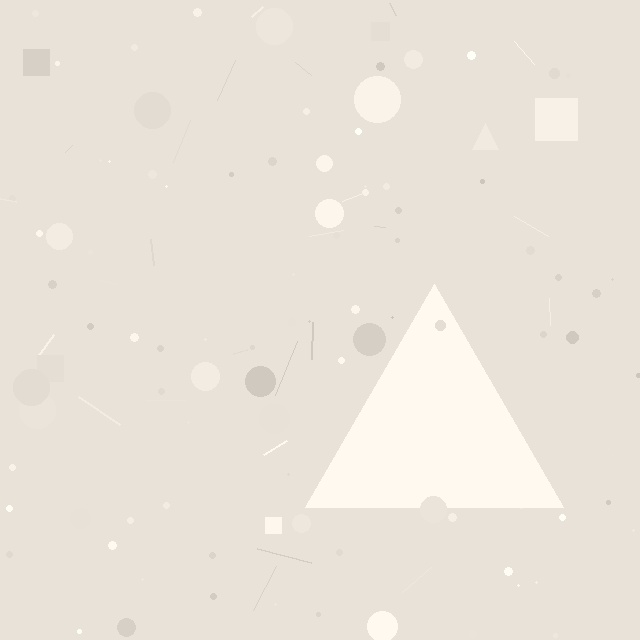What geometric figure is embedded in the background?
A triangle is embedded in the background.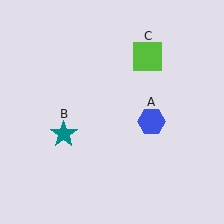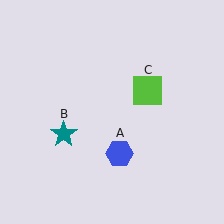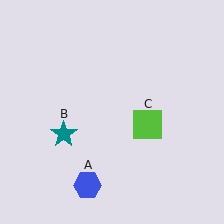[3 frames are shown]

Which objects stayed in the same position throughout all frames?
Teal star (object B) remained stationary.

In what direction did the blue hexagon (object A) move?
The blue hexagon (object A) moved down and to the left.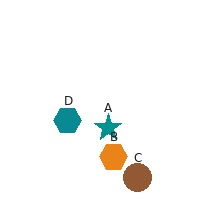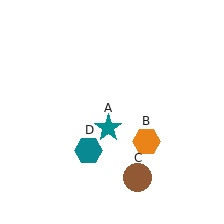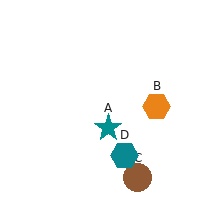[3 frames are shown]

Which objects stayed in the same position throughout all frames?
Teal star (object A) and brown circle (object C) remained stationary.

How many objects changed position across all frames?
2 objects changed position: orange hexagon (object B), teal hexagon (object D).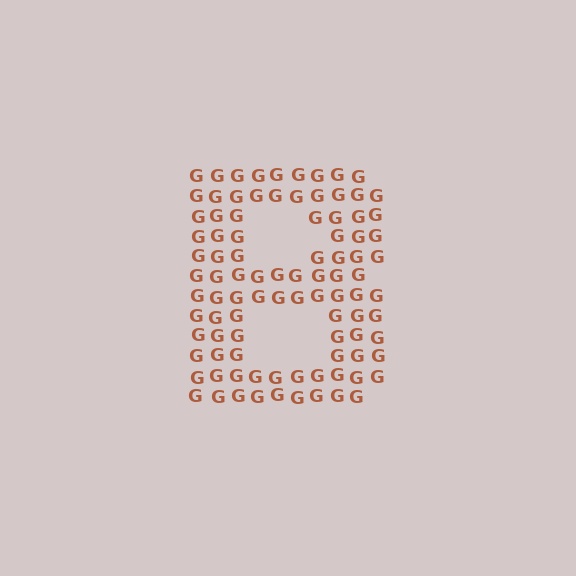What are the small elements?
The small elements are letter G's.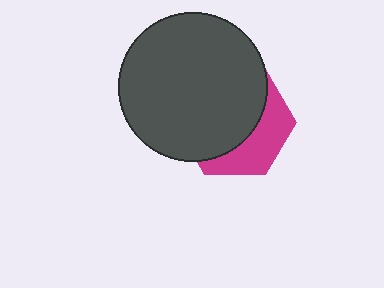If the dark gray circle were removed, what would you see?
You would see the complete magenta hexagon.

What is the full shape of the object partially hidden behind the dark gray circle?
The partially hidden object is a magenta hexagon.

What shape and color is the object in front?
The object in front is a dark gray circle.